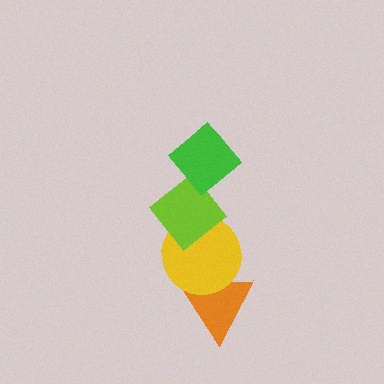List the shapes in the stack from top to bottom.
From top to bottom: the green diamond, the lime diamond, the yellow circle, the orange triangle.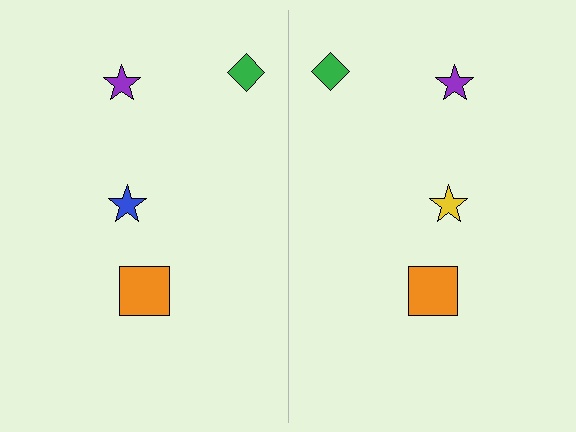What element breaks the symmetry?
The yellow star on the right side breaks the symmetry — its mirror counterpart is blue.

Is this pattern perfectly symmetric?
No, the pattern is not perfectly symmetric. The yellow star on the right side breaks the symmetry — its mirror counterpart is blue.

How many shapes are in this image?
There are 8 shapes in this image.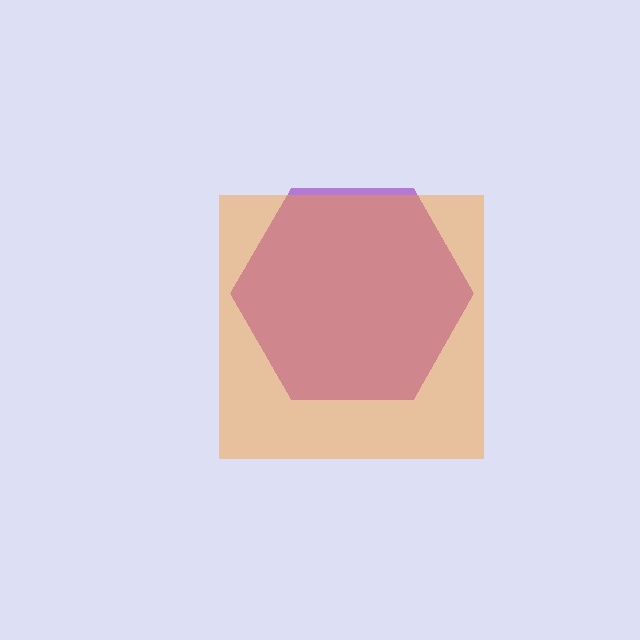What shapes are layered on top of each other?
The layered shapes are: a purple hexagon, an orange square.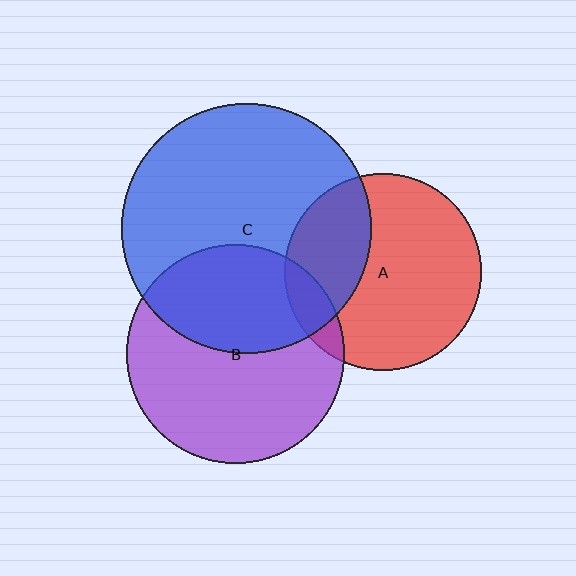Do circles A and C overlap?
Yes.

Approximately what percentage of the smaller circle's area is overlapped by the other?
Approximately 30%.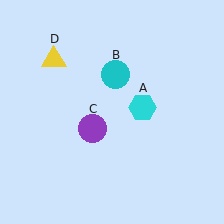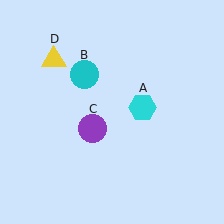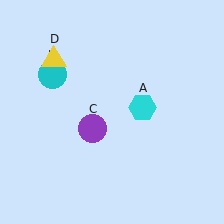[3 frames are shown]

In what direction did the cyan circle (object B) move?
The cyan circle (object B) moved left.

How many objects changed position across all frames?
1 object changed position: cyan circle (object B).